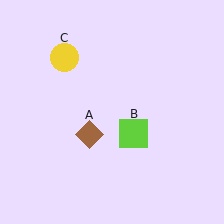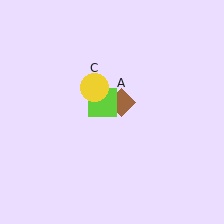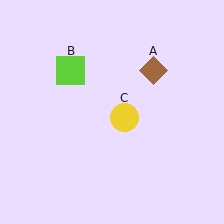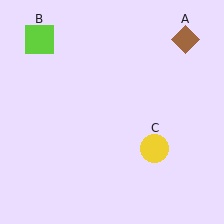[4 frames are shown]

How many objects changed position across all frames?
3 objects changed position: brown diamond (object A), lime square (object B), yellow circle (object C).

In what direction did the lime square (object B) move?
The lime square (object B) moved up and to the left.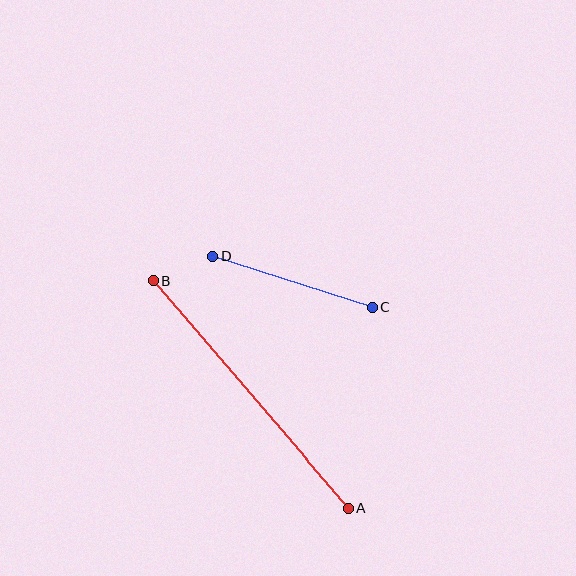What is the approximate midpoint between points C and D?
The midpoint is at approximately (293, 282) pixels.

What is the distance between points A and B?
The distance is approximately 301 pixels.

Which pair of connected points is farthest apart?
Points A and B are farthest apart.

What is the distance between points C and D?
The distance is approximately 168 pixels.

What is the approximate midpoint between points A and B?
The midpoint is at approximately (251, 394) pixels.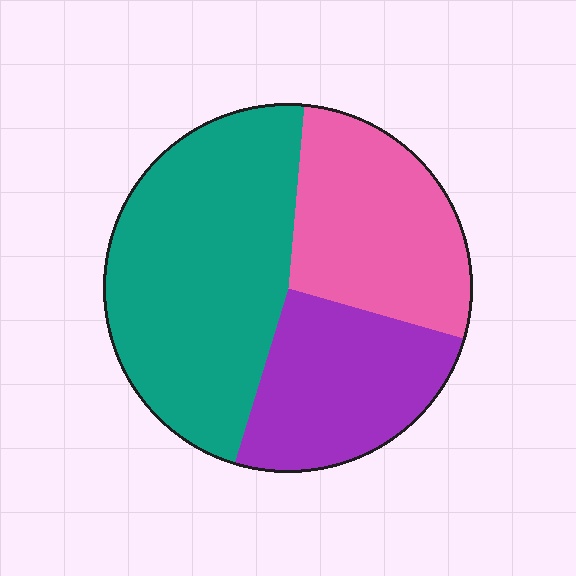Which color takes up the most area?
Teal, at roughly 45%.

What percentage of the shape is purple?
Purple covers about 25% of the shape.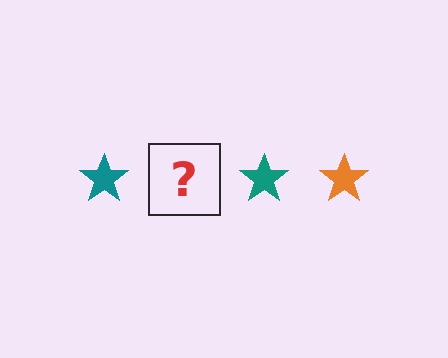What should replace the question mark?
The question mark should be replaced with an orange star.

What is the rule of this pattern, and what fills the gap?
The rule is that the pattern cycles through teal, orange stars. The gap should be filled with an orange star.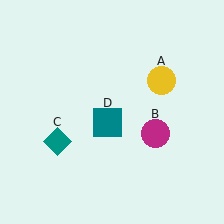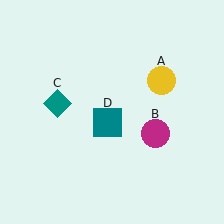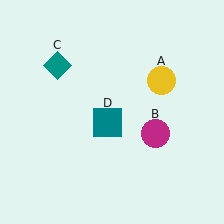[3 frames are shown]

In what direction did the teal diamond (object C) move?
The teal diamond (object C) moved up.